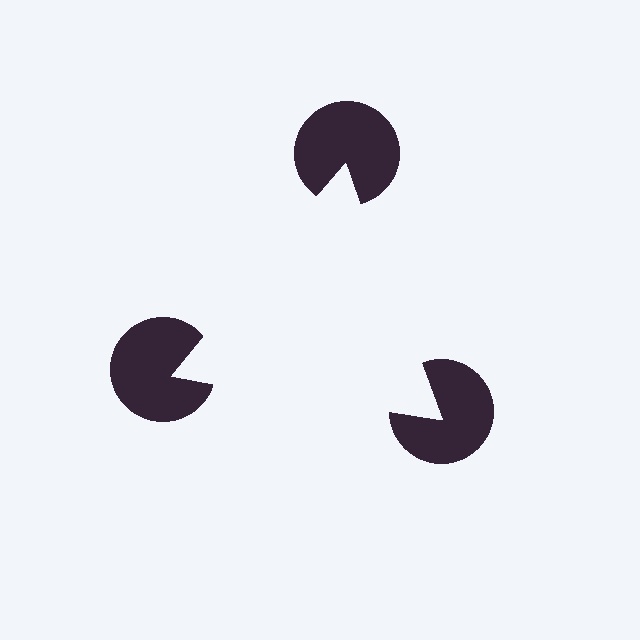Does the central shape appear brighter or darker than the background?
It typically appears slightly brighter than the background, even though no actual brightness change is drawn.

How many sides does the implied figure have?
3 sides.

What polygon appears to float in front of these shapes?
An illusory triangle — its edges are inferred from the aligned wedge cuts in the pac-man discs, not physically drawn.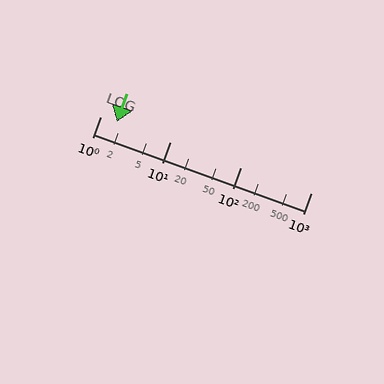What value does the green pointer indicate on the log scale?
The pointer indicates approximately 1.7.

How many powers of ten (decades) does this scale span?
The scale spans 3 decades, from 1 to 1000.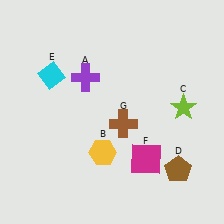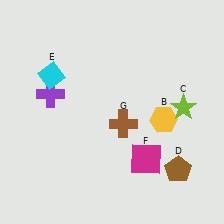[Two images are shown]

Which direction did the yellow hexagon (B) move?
The yellow hexagon (B) moved right.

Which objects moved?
The objects that moved are: the purple cross (A), the yellow hexagon (B).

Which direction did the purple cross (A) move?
The purple cross (A) moved left.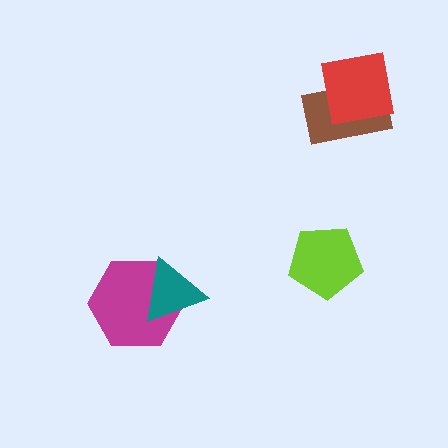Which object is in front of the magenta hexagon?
The teal triangle is in front of the magenta hexagon.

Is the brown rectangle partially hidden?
Yes, it is partially covered by another shape.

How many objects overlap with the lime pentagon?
0 objects overlap with the lime pentagon.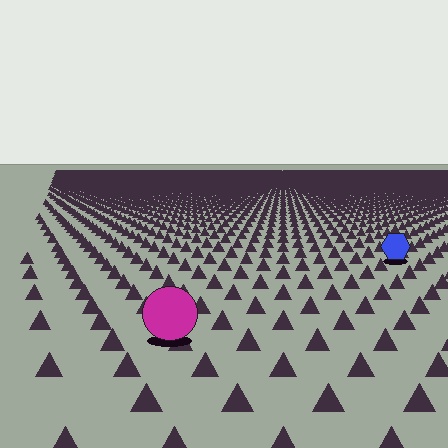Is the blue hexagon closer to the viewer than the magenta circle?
No. The magenta circle is closer — you can tell from the texture gradient: the ground texture is coarser near it.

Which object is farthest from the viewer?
The blue hexagon is farthest from the viewer. It appears smaller and the ground texture around it is denser.